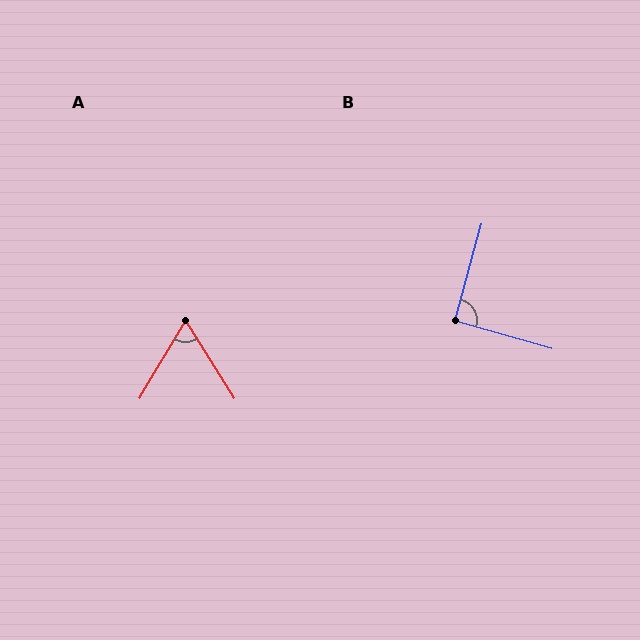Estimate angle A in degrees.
Approximately 63 degrees.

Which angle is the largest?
B, at approximately 91 degrees.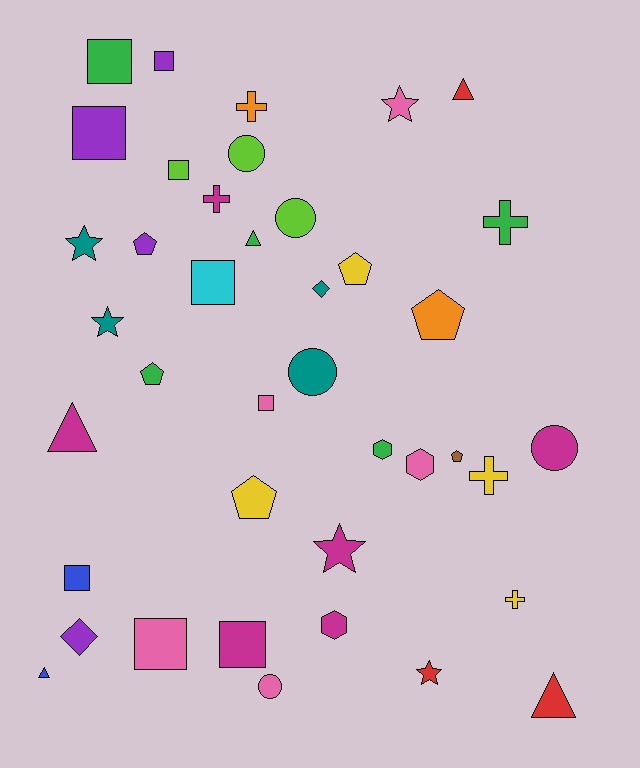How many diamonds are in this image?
There are 2 diamonds.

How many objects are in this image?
There are 40 objects.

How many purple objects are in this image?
There are 4 purple objects.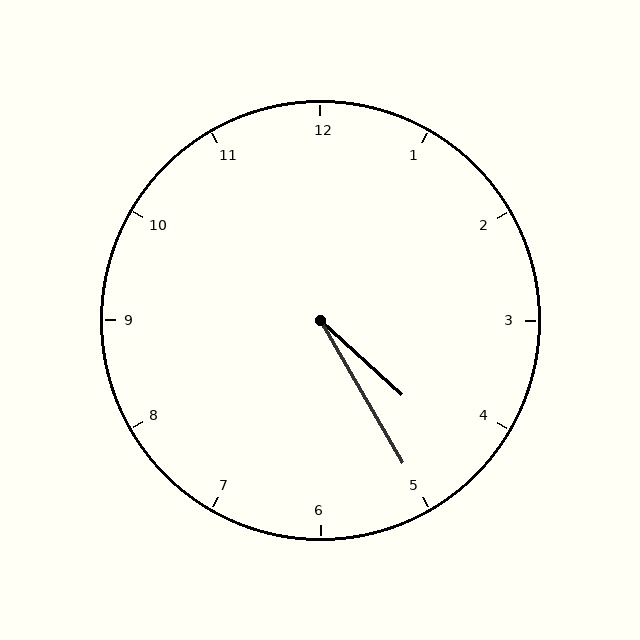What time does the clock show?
4:25.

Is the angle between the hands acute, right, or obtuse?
It is acute.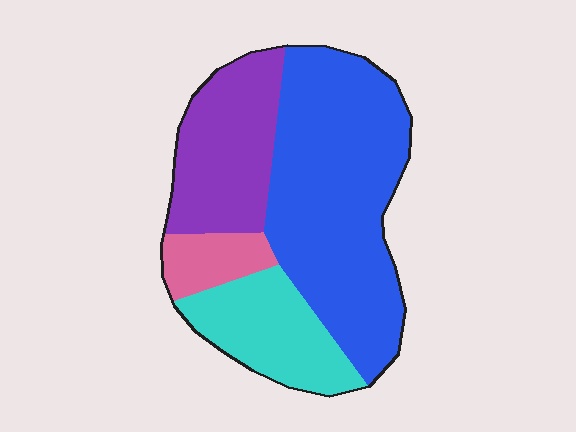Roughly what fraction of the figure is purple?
Purple covers 23% of the figure.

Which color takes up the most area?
Blue, at roughly 50%.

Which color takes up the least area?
Pink, at roughly 10%.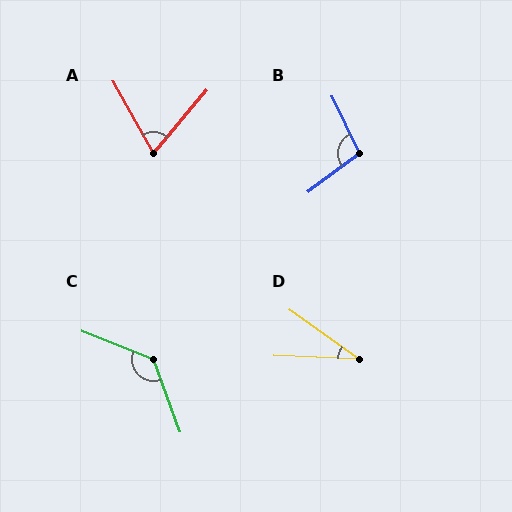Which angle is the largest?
C, at approximately 132 degrees.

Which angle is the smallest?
D, at approximately 33 degrees.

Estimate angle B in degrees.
Approximately 101 degrees.